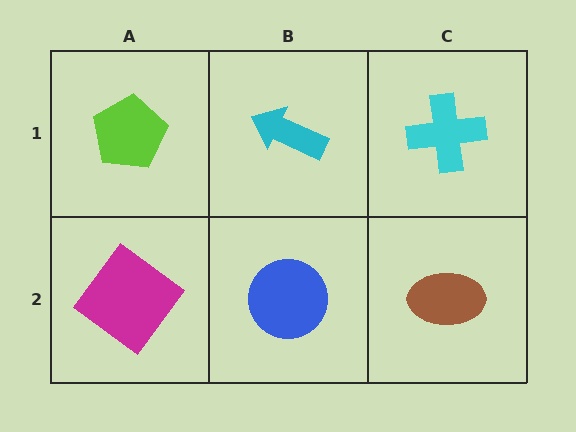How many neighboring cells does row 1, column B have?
3.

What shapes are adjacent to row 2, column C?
A cyan cross (row 1, column C), a blue circle (row 2, column B).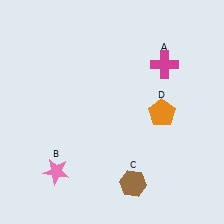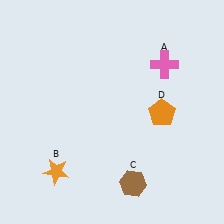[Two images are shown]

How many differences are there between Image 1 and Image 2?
There are 2 differences between the two images.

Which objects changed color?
A changed from magenta to pink. B changed from pink to orange.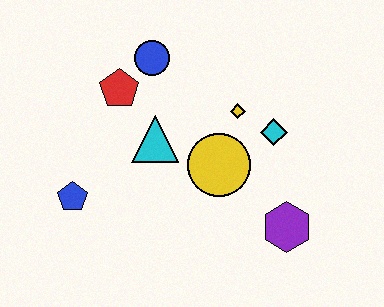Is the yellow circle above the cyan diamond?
No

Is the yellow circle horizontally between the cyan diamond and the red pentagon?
Yes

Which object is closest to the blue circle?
The red pentagon is closest to the blue circle.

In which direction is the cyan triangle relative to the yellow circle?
The cyan triangle is to the left of the yellow circle.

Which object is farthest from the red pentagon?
The purple hexagon is farthest from the red pentagon.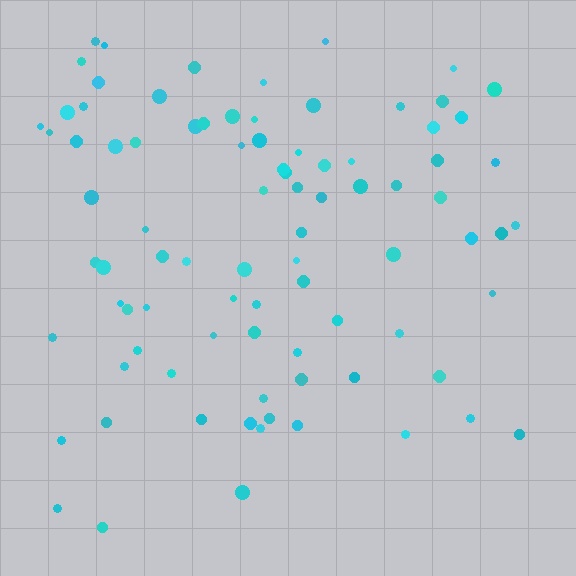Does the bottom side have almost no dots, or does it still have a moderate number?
Still a moderate number, just noticeably fewer than the top.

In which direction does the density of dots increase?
From bottom to top, with the top side densest.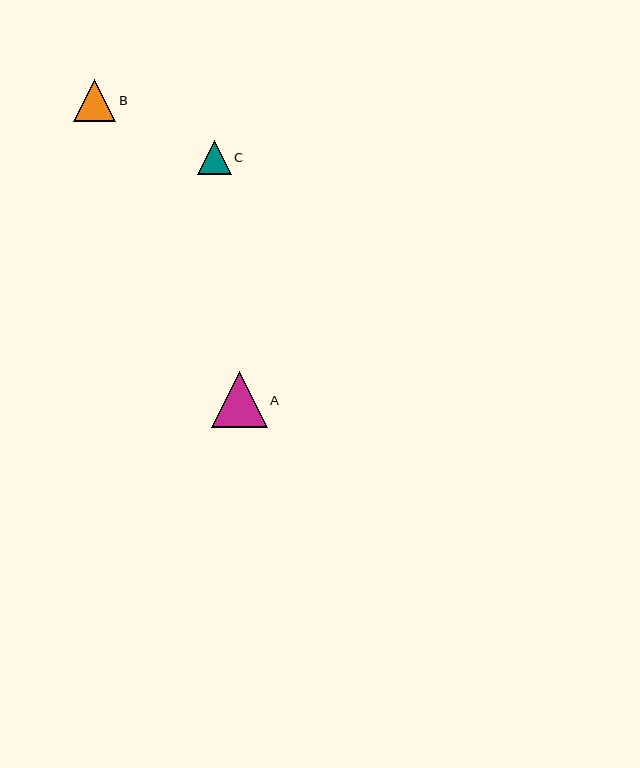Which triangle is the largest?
Triangle A is the largest with a size of approximately 56 pixels.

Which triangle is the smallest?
Triangle C is the smallest with a size of approximately 34 pixels.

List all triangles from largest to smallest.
From largest to smallest: A, B, C.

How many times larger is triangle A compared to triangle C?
Triangle A is approximately 1.6 times the size of triangle C.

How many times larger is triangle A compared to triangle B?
Triangle A is approximately 1.3 times the size of triangle B.